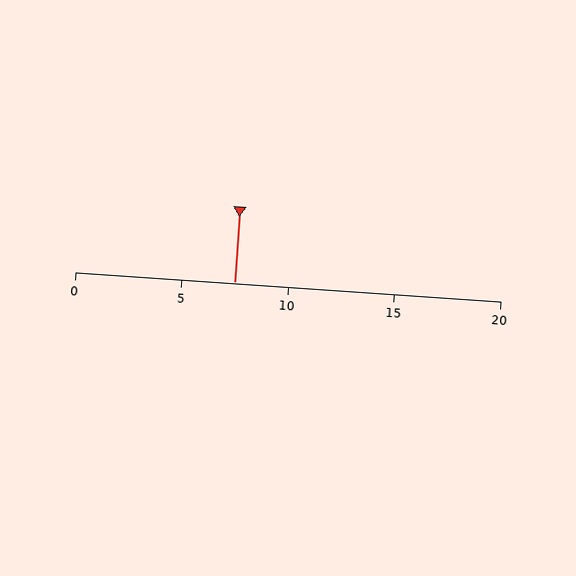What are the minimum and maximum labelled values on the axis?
The axis runs from 0 to 20.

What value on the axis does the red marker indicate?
The marker indicates approximately 7.5.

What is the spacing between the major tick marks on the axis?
The major ticks are spaced 5 apart.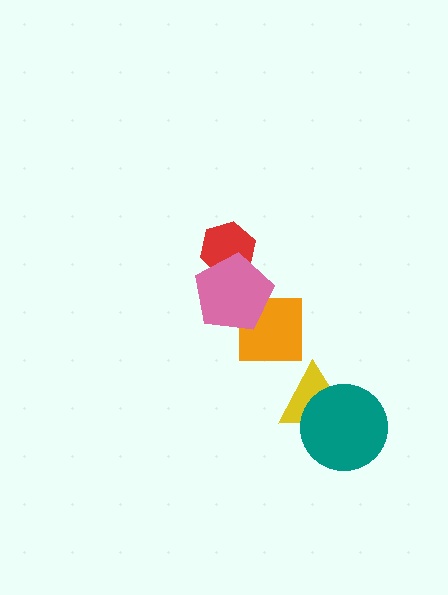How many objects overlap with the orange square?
1 object overlaps with the orange square.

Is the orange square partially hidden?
Yes, it is partially covered by another shape.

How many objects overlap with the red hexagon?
1 object overlaps with the red hexagon.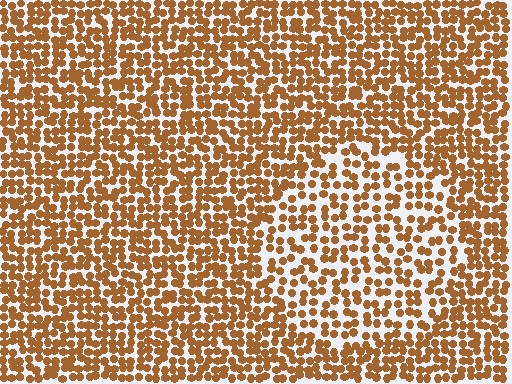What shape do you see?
I see a circle.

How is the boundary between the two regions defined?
The boundary is defined by a change in element density (approximately 1.6x ratio). All elements are the same color, size, and shape.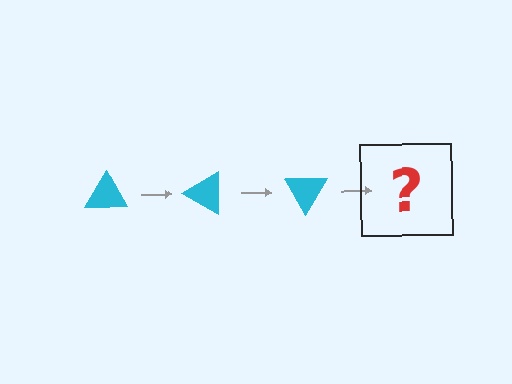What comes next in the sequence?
The next element should be a cyan triangle rotated 90 degrees.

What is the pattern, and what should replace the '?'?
The pattern is that the triangle rotates 30 degrees each step. The '?' should be a cyan triangle rotated 90 degrees.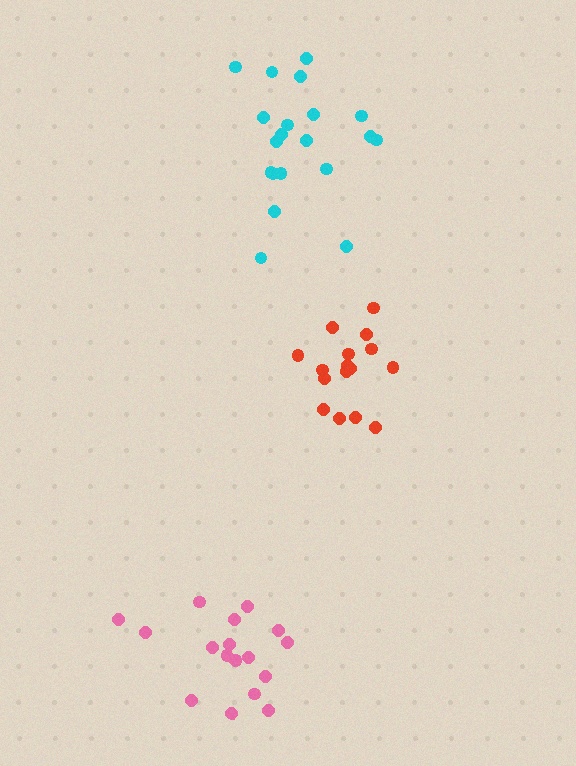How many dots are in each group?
Group 1: 20 dots, Group 2: 16 dots, Group 3: 18 dots (54 total).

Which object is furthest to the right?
The red cluster is rightmost.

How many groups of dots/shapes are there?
There are 3 groups.